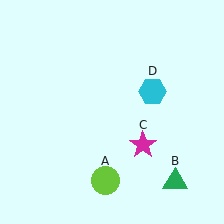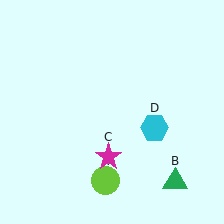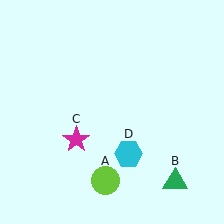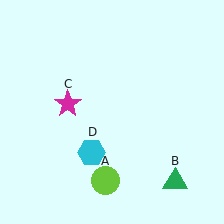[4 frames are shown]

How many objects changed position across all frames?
2 objects changed position: magenta star (object C), cyan hexagon (object D).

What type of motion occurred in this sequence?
The magenta star (object C), cyan hexagon (object D) rotated clockwise around the center of the scene.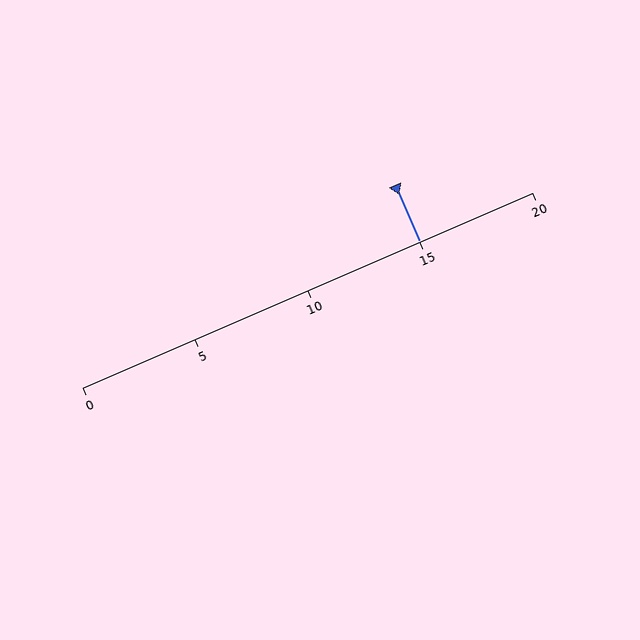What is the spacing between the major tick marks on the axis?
The major ticks are spaced 5 apart.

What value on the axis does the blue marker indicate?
The marker indicates approximately 15.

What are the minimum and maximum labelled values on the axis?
The axis runs from 0 to 20.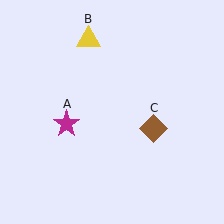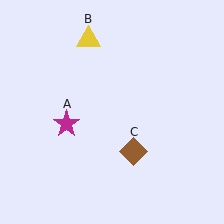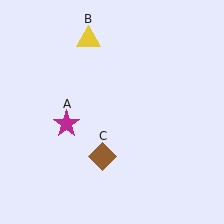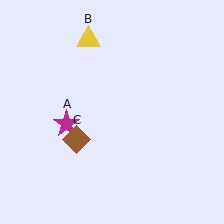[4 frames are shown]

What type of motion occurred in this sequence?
The brown diamond (object C) rotated clockwise around the center of the scene.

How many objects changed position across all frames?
1 object changed position: brown diamond (object C).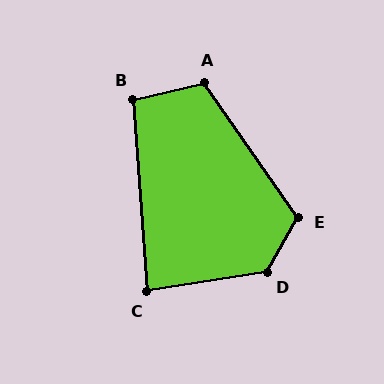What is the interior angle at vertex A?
Approximately 112 degrees (obtuse).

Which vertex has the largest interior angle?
D, at approximately 129 degrees.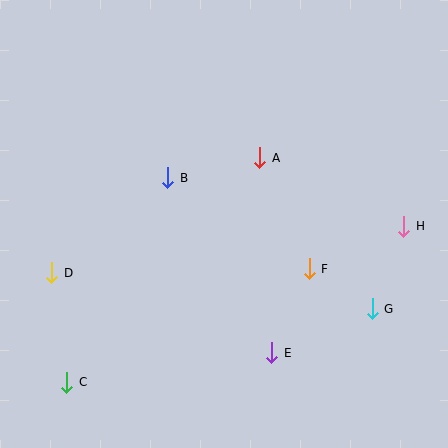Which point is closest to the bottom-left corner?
Point C is closest to the bottom-left corner.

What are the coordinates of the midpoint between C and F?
The midpoint between C and F is at (188, 325).